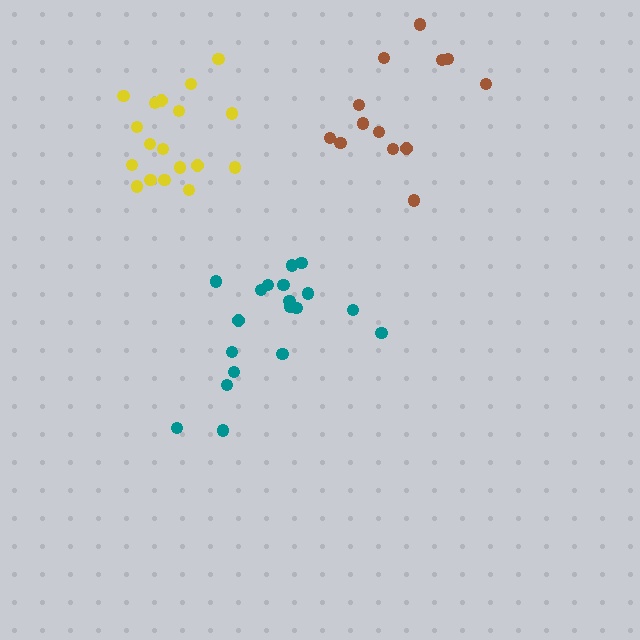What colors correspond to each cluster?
The clusters are colored: brown, yellow, teal.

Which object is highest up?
The brown cluster is topmost.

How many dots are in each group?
Group 1: 13 dots, Group 2: 18 dots, Group 3: 19 dots (50 total).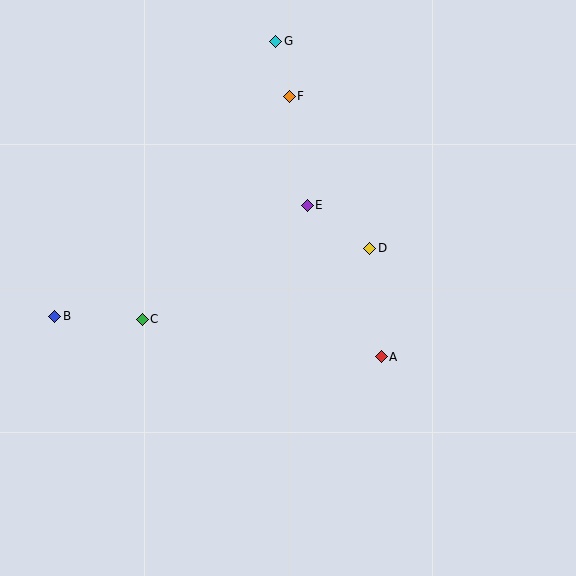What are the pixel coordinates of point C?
Point C is at (142, 319).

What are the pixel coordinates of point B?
Point B is at (55, 316).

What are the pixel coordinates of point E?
Point E is at (307, 205).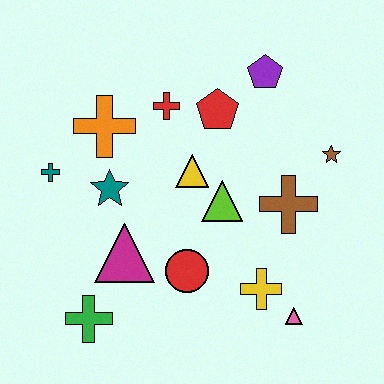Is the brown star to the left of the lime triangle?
No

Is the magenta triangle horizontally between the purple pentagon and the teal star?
Yes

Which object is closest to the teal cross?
The teal star is closest to the teal cross.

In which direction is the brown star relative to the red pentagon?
The brown star is to the right of the red pentagon.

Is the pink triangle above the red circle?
No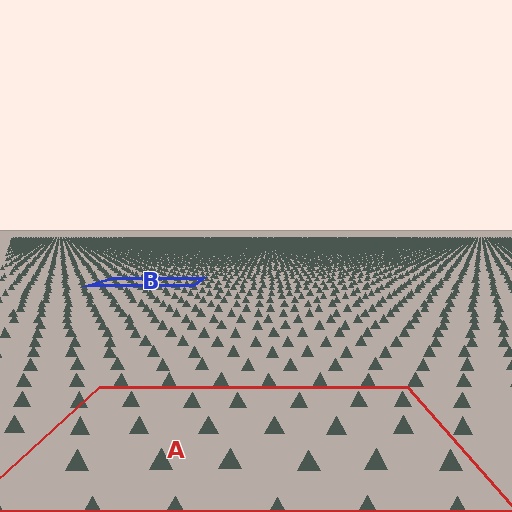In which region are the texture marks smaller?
The texture marks are smaller in region B, because it is farther away.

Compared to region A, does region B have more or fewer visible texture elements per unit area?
Region B has more texture elements per unit area — they are packed more densely because it is farther away.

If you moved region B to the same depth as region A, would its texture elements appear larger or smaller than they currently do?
They would appear larger. At a closer depth, the same texture elements are projected at a bigger on-screen size.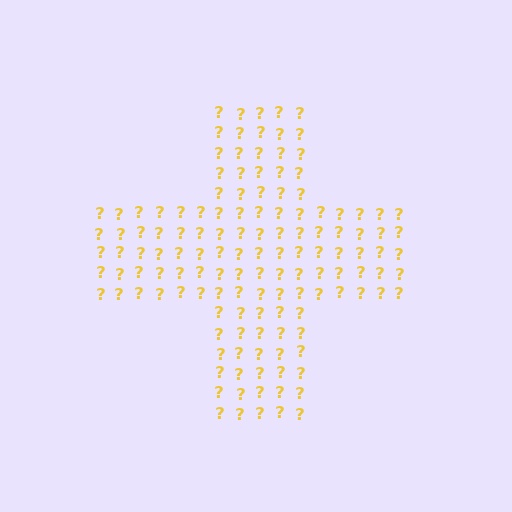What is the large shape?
The large shape is a cross.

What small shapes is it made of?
It is made of small question marks.